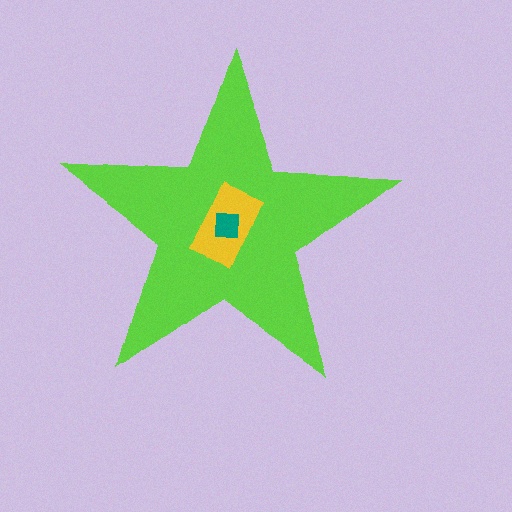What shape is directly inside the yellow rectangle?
The teal square.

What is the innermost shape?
The teal square.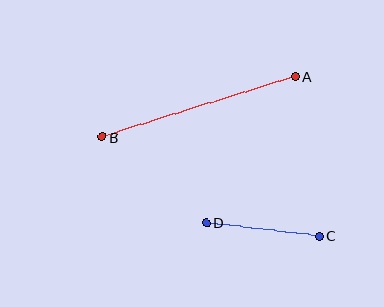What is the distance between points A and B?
The distance is approximately 202 pixels.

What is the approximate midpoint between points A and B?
The midpoint is at approximately (199, 107) pixels.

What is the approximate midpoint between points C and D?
The midpoint is at approximately (263, 229) pixels.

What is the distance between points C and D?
The distance is approximately 114 pixels.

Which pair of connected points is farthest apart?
Points A and B are farthest apart.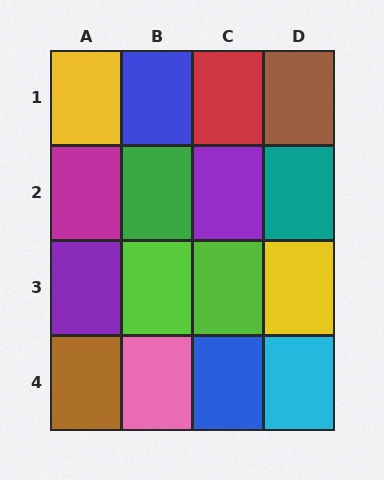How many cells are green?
1 cell is green.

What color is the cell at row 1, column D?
Brown.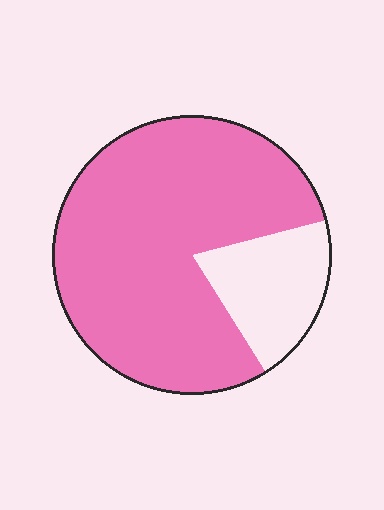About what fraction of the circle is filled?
About four fifths (4/5).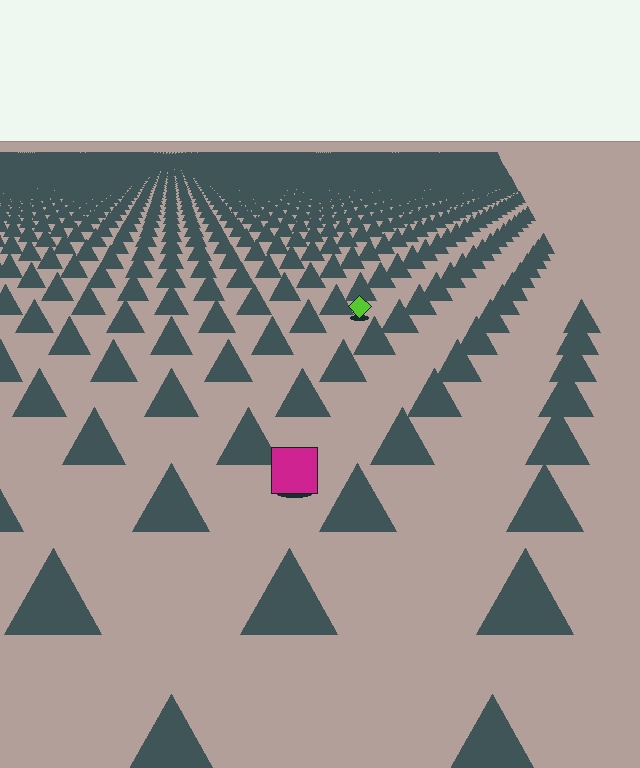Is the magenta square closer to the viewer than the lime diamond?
Yes. The magenta square is closer — you can tell from the texture gradient: the ground texture is coarser near it.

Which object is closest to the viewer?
The magenta square is closest. The texture marks near it are larger and more spread out.